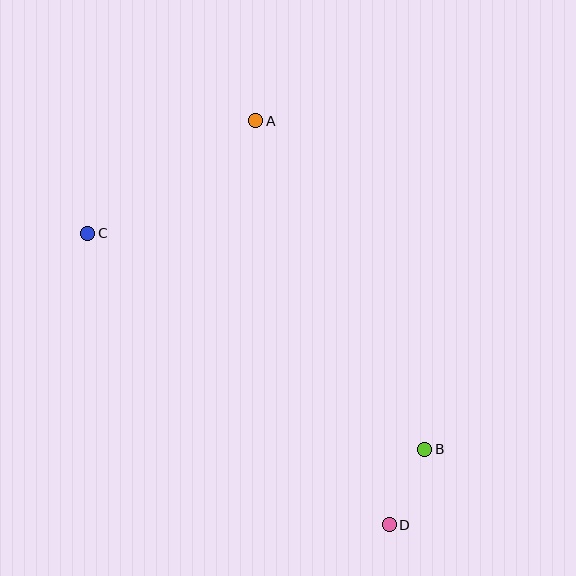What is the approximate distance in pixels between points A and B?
The distance between A and B is approximately 370 pixels.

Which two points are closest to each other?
Points B and D are closest to each other.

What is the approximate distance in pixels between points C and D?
The distance between C and D is approximately 419 pixels.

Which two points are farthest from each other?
Points A and D are farthest from each other.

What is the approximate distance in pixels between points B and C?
The distance between B and C is approximately 400 pixels.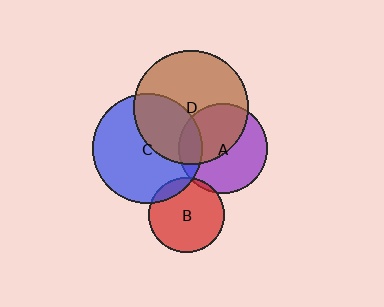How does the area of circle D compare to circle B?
Approximately 2.3 times.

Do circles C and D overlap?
Yes.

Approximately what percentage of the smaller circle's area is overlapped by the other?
Approximately 35%.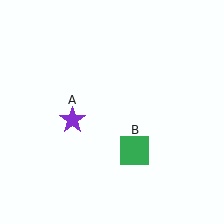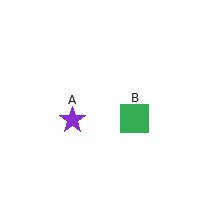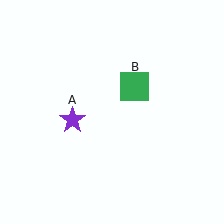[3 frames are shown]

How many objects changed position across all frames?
1 object changed position: green square (object B).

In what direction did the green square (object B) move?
The green square (object B) moved up.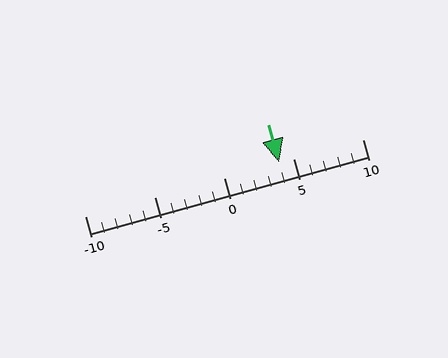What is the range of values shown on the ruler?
The ruler shows values from -10 to 10.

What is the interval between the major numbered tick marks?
The major tick marks are spaced 5 units apart.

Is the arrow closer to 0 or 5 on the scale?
The arrow is closer to 5.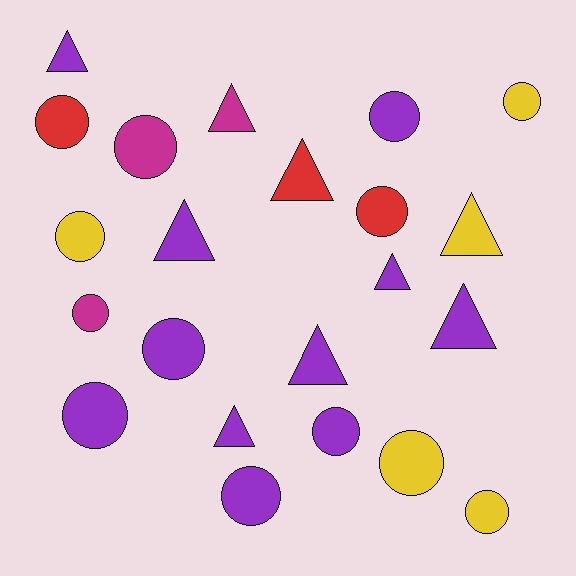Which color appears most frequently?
Purple, with 11 objects.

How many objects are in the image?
There are 22 objects.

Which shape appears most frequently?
Circle, with 13 objects.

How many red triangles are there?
There is 1 red triangle.